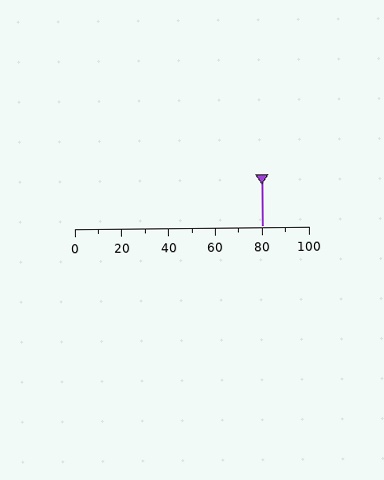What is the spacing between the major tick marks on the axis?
The major ticks are spaced 20 apart.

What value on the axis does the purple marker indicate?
The marker indicates approximately 80.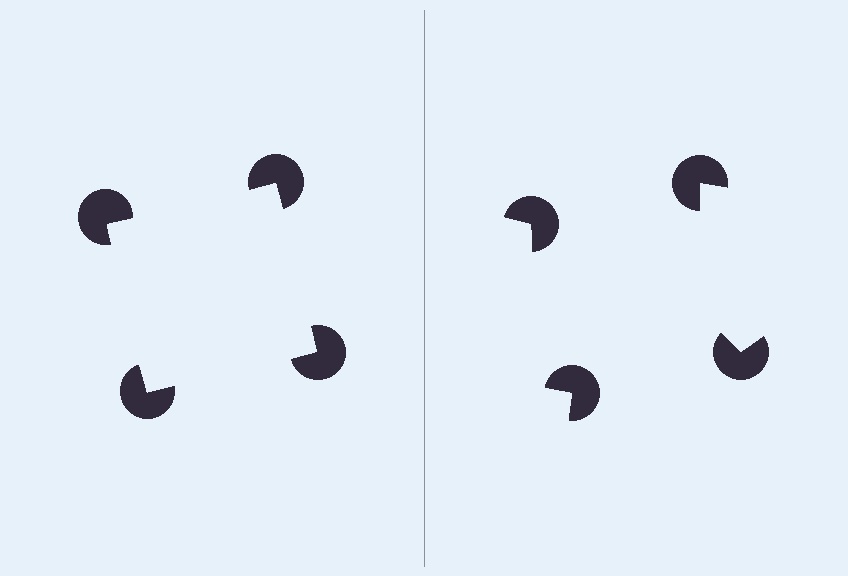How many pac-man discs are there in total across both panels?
8 — 4 on each side.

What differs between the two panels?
The pac-man discs are positioned identically on both sides; only the wedge orientations differ. On the left they align to a square; on the right they are misaligned.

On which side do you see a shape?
An illusory square appears on the left side. On the right side the wedge cuts are rotated, so no coherent shape forms.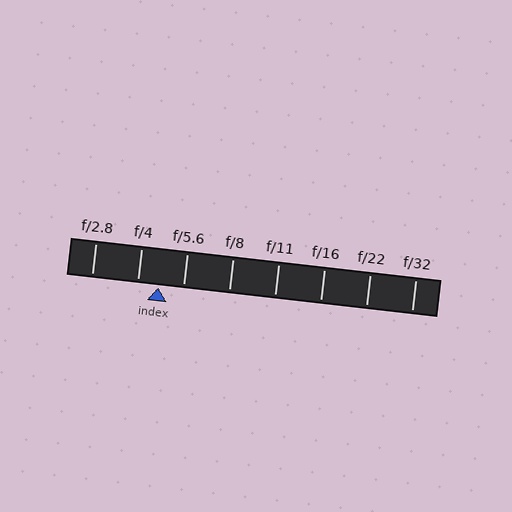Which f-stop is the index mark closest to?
The index mark is closest to f/4.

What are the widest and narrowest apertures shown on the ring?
The widest aperture shown is f/2.8 and the narrowest is f/32.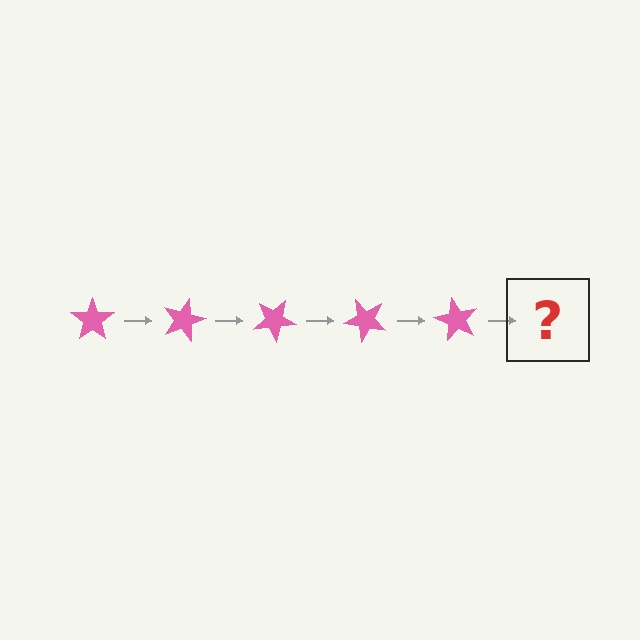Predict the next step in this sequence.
The next step is a pink star rotated 75 degrees.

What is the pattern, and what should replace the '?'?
The pattern is that the star rotates 15 degrees each step. The '?' should be a pink star rotated 75 degrees.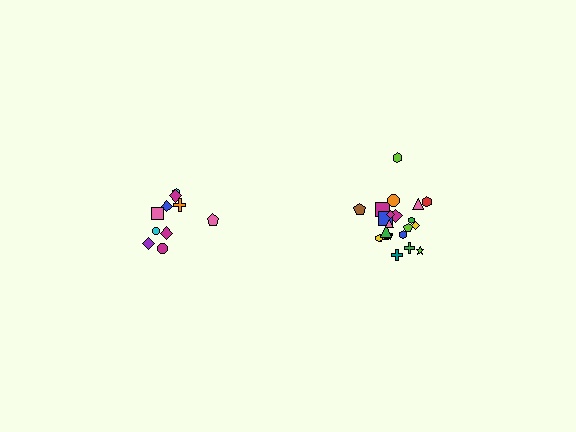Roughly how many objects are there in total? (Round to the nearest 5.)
Roughly 30 objects in total.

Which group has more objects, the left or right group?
The right group.